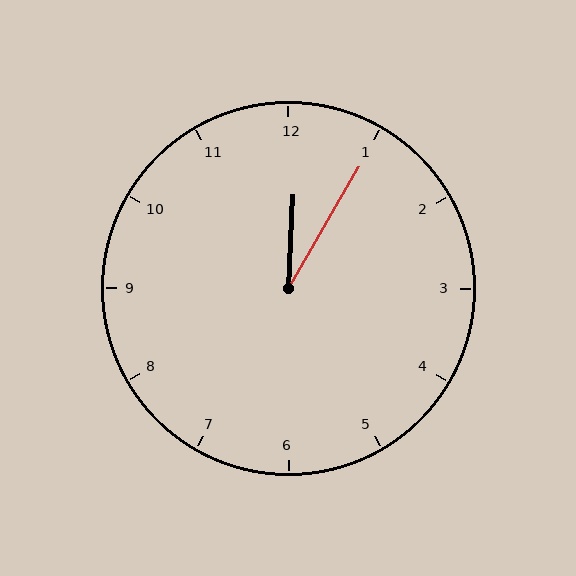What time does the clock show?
12:05.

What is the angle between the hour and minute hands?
Approximately 28 degrees.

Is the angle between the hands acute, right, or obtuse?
It is acute.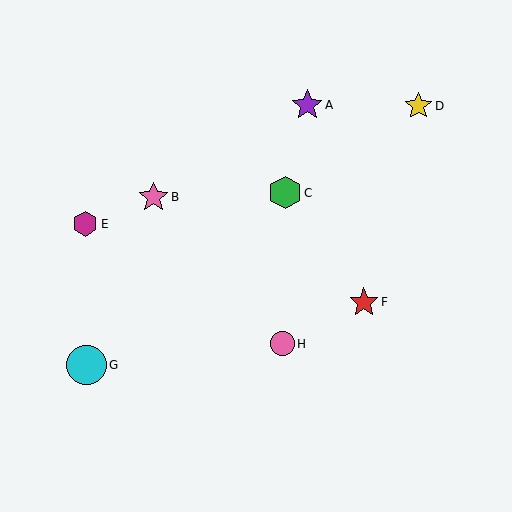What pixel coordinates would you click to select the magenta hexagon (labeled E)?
Click at (85, 224) to select the magenta hexagon E.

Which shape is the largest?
The cyan circle (labeled G) is the largest.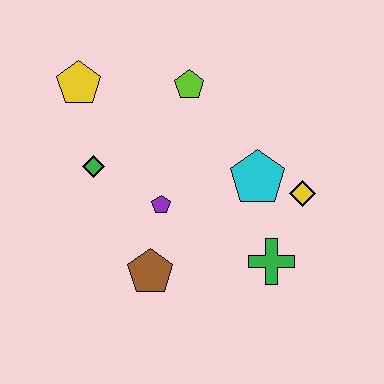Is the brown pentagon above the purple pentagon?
No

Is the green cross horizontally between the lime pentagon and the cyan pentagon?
No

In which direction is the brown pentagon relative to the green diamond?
The brown pentagon is below the green diamond.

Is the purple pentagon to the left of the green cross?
Yes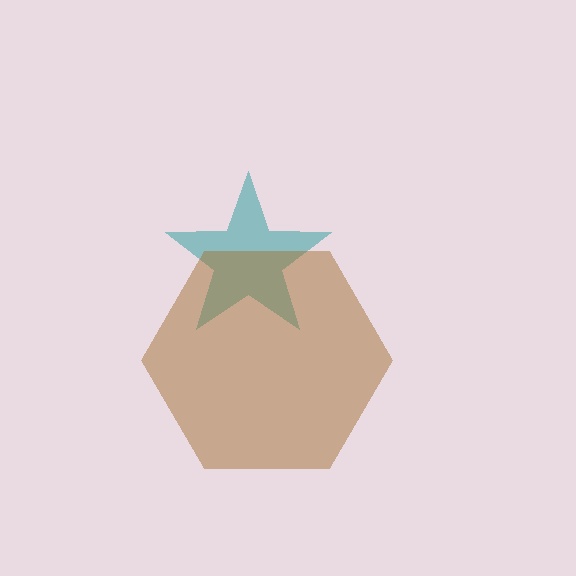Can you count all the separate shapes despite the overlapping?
Yes, there are 2 separate shapes.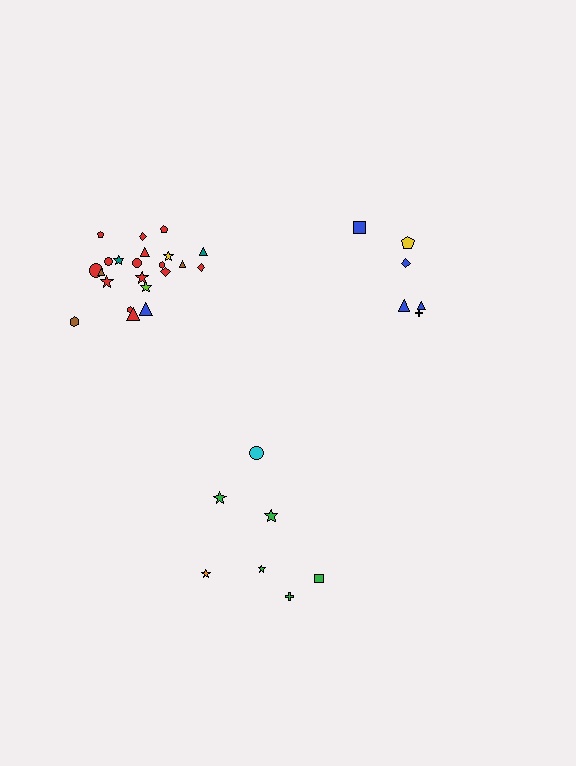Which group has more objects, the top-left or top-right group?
The top-left group.